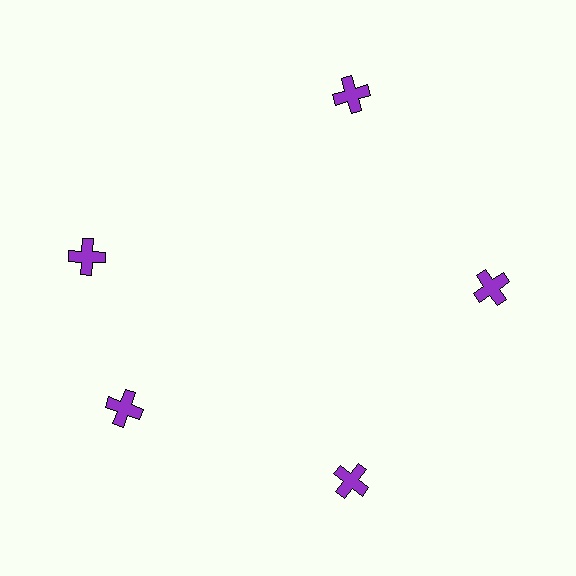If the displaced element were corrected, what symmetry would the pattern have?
It would have 5-fold rotational symmetry — the pattern would map onto itself every 72 degrees.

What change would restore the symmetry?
The symmetry would be restored by rotating it back into even spacing with its neighbors so that all 5 crosses sit at equal angles and equal distance from the center.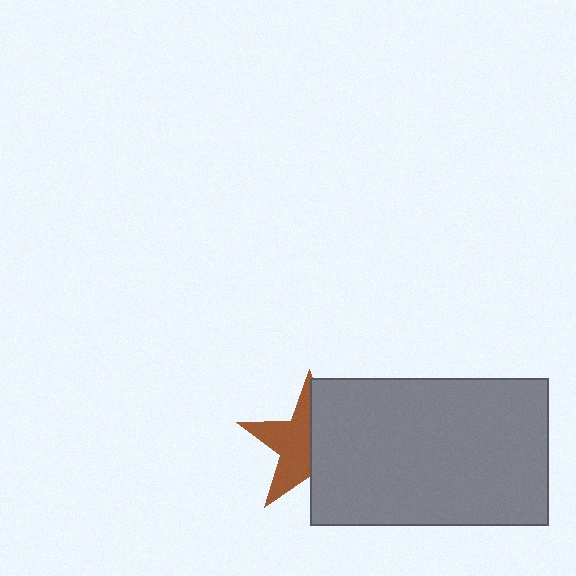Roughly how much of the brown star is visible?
About half of it is visible (roughly 50%).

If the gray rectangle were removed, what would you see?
You would see the complete brown star.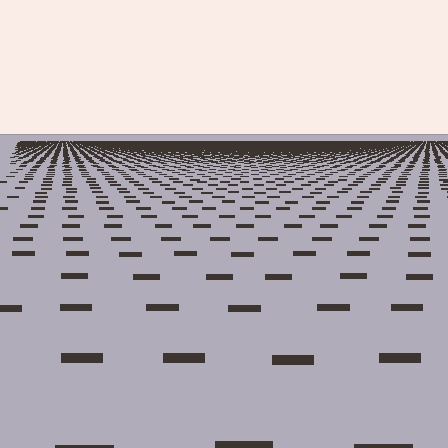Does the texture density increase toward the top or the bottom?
Density increases toward the top.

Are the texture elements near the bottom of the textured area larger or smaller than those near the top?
Larger. Near the bottom, elements are closer to the viewer and appear at a bigger on-screen size.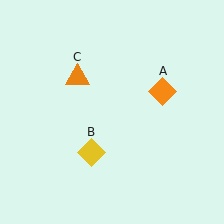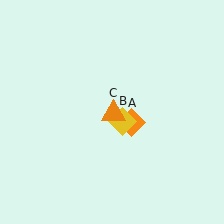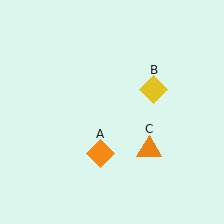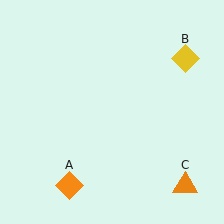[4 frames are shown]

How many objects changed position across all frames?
3 objects changed position: orange diamond (object A), yellow diamond (object B), orange triangle (object C).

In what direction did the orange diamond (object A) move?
The orange diamond (object A) moved down and to the left.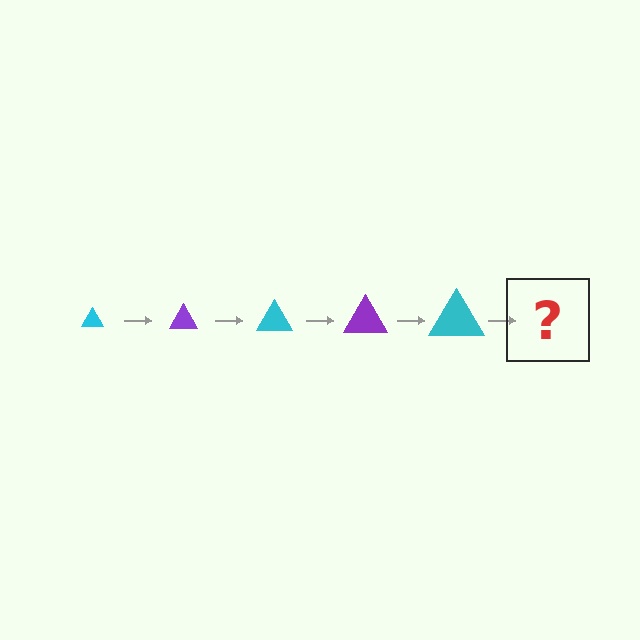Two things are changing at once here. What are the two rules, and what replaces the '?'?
The two rules are that the triangle grows larger each step and the color cycles through cyan and purple. The '?' should be a purple triangle, larger than the previous one.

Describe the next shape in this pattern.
It should be a purple triangle, larger than the previous one.